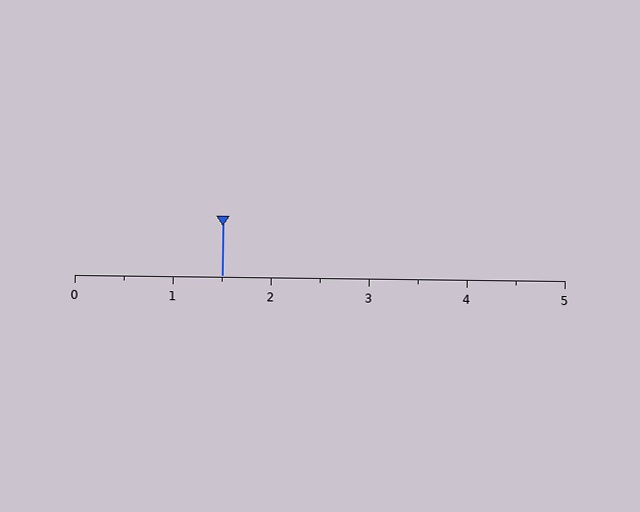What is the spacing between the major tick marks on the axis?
The major ticks are spaced 1 apart.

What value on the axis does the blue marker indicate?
The marker indicates approximately 1.5.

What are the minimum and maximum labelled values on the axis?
The axis runs from 0 to 5.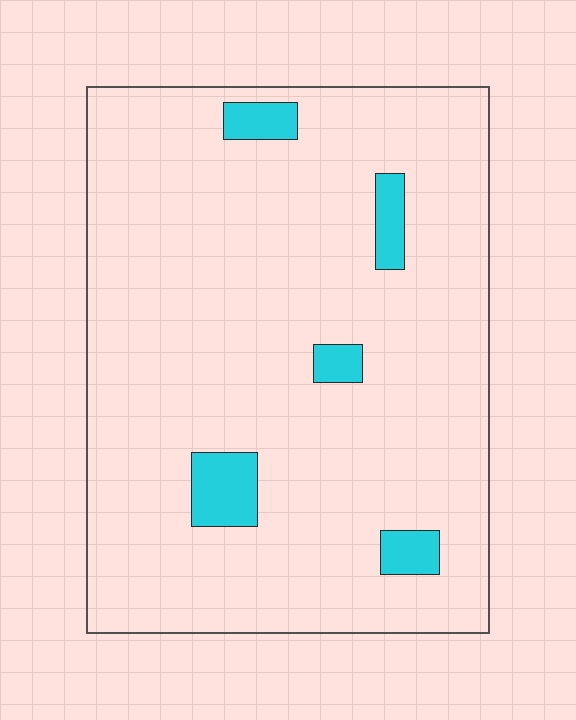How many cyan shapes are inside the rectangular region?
5.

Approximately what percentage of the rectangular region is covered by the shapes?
Approximately 5%.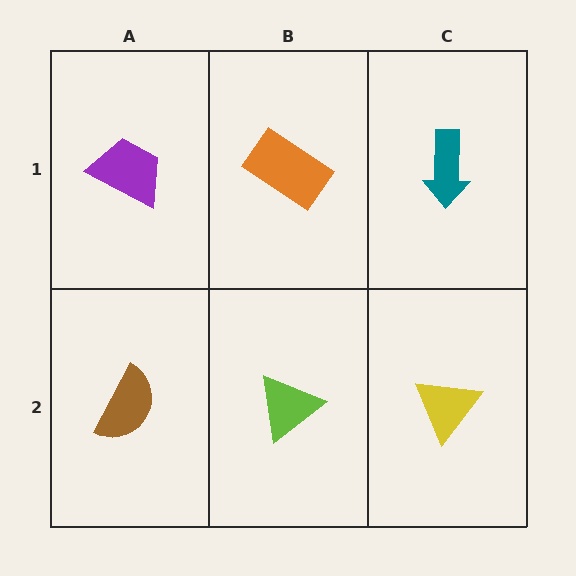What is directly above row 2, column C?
A teal arrow.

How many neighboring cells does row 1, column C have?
2.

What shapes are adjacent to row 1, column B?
A lime triangle (row 2, column B), a purple trapezoid (row 1, column A), a teal arrow (row 1, column C).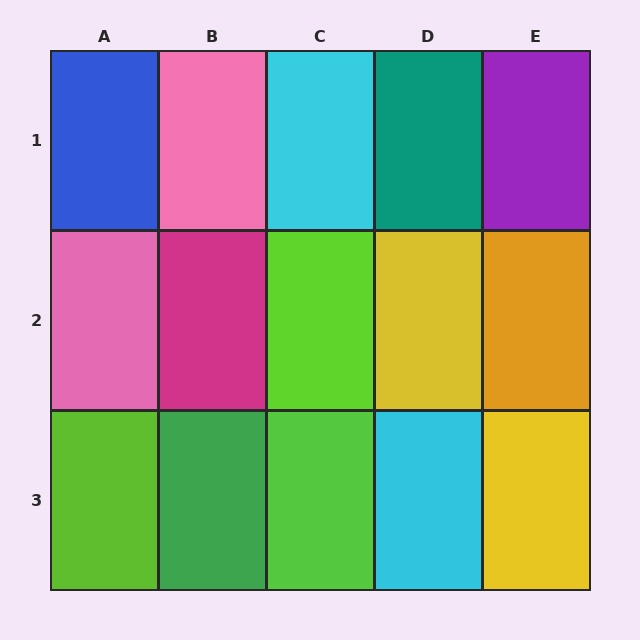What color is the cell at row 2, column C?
Lime.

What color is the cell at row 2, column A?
Pink.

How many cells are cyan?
2 cells are cyan.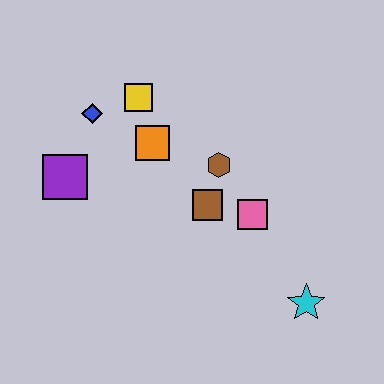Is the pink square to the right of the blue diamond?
Yes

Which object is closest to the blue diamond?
The yellow square is closest to the blue diamond.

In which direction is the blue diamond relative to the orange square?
The blue diamond is to the left of the orange square.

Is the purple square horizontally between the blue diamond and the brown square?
No